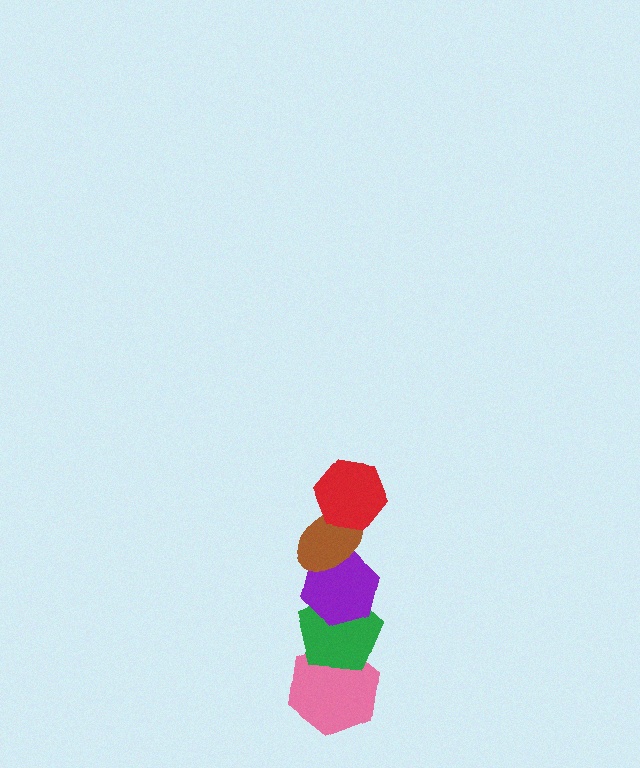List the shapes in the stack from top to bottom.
From top to bottom: the red hexagon, the brown ellipse, the purple hexagon, the green pentagon, the pink hexagon.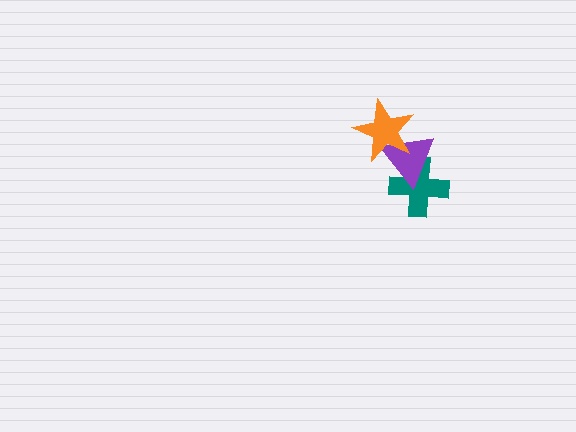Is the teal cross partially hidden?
Yes, it is partially covered by another shape.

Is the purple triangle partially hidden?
Yes, it is partially covered by another shape.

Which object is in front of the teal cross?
The purple triangle is in front of the teal cross.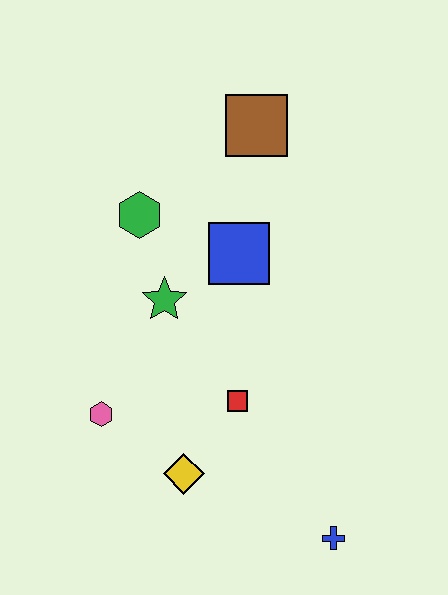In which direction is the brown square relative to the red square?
The brown square is above the red square.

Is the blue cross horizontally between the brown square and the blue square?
No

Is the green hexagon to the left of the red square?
Yes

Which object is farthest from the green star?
The blue cross is farthest from the green star.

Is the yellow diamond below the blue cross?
No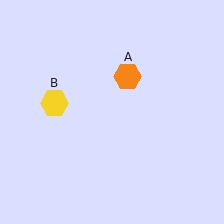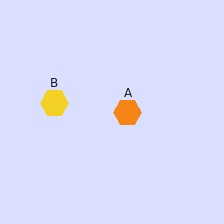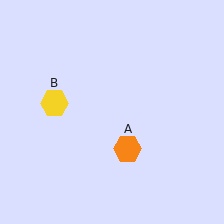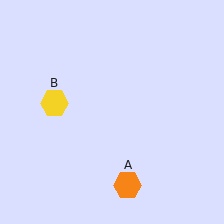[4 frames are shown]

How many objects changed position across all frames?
1 object changed position: orange hexagon (object A).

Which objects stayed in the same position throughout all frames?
Yellow hexagon (object B) remained stationary.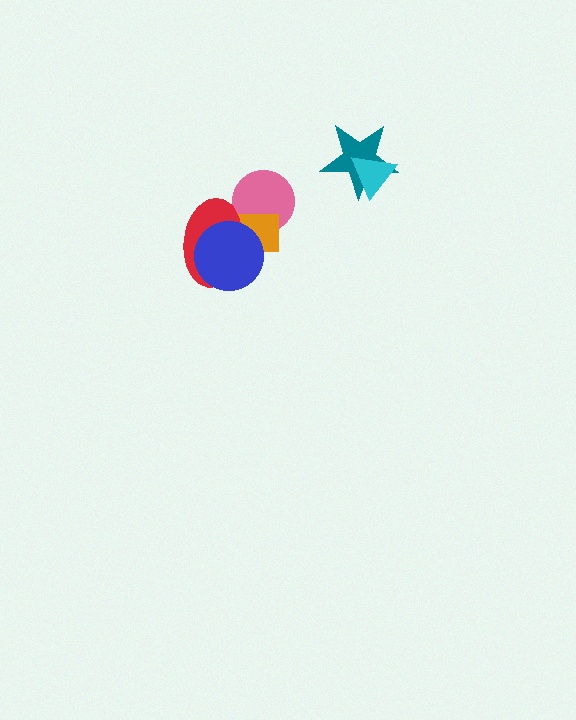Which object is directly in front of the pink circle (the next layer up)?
The orange rectangle is directly in front of the pink circle.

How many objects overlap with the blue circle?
2 objects overlap with the blue circle.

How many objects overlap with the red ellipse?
3 objects overlap with the red ellipse.